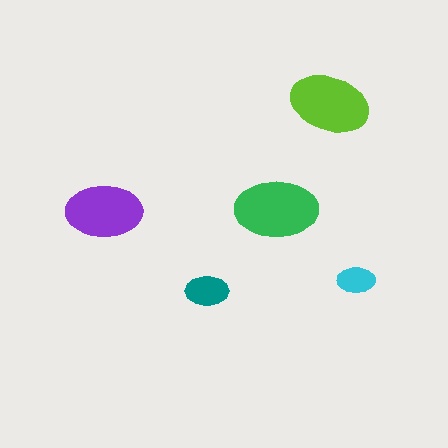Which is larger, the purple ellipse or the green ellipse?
The green one.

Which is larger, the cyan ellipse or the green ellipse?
The green one.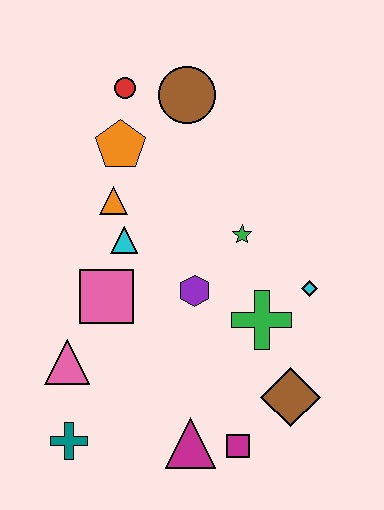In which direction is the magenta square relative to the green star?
The magenta square is below the green star.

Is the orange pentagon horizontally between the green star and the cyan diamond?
No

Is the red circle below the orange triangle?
No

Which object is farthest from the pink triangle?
The brown circle is farthest from the pink triangle.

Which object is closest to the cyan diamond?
The green cross is closest to the cyan diamond.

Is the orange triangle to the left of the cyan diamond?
Yes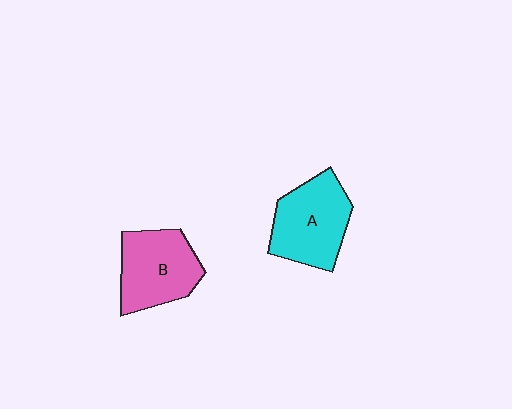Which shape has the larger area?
Shape A (cyan).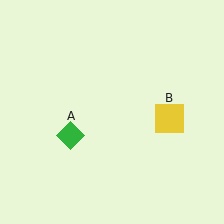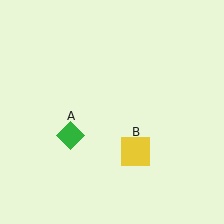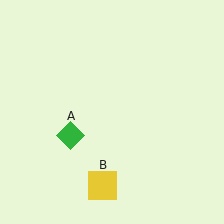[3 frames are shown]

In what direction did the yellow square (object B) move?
The yellow square (object B) moved down and to the left.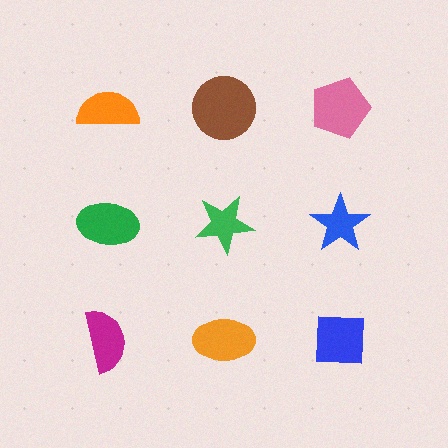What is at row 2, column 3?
A blue star.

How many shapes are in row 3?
3 shapes.